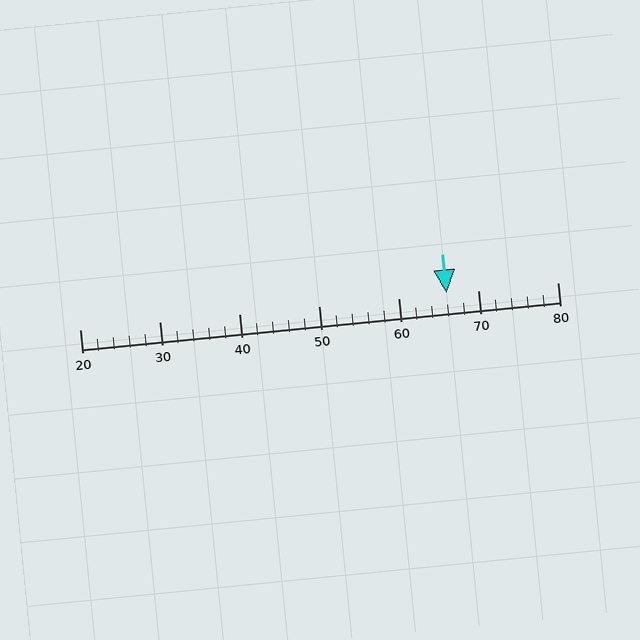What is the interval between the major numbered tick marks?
The major tick marks are spaced 10 units apart.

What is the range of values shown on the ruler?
The ruler shows values from 20 to 80.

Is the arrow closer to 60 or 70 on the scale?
The arrow is closer to 70.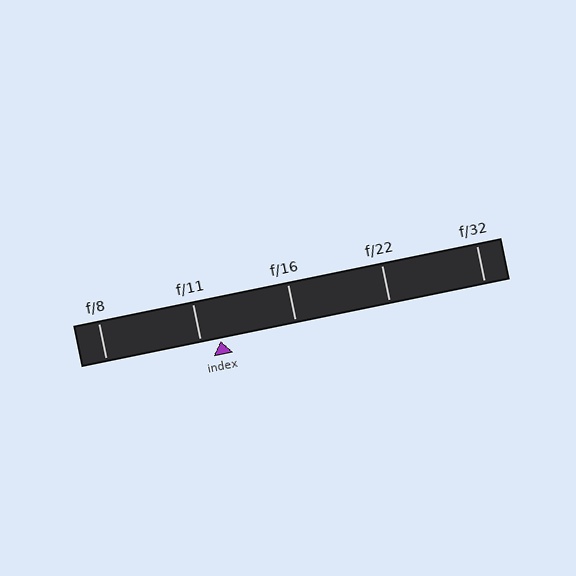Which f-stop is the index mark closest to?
The index mark is closest to f/11.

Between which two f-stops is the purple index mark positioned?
The index mark is between f/11 and f/16.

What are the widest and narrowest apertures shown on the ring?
The widest aperture shown is f/8 and the narrowest is f/32.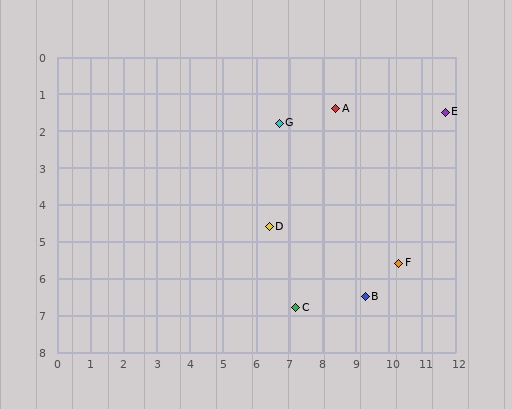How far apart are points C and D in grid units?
Points C and D are about 2.3 grid units apart.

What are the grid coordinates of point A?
Point A is at approximately (8.4, 1.4).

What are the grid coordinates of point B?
Point B is at approximately (9.3, 6.5).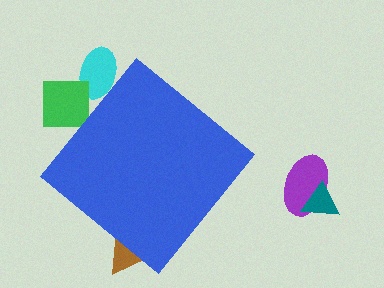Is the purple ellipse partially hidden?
No, the purple ellipse is fully visible.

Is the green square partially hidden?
Yes, the green square is partially hidden behind the blue diamond.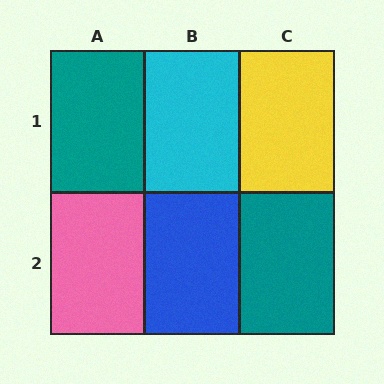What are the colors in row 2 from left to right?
Pink, blue, teal.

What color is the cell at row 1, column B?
Cyan.